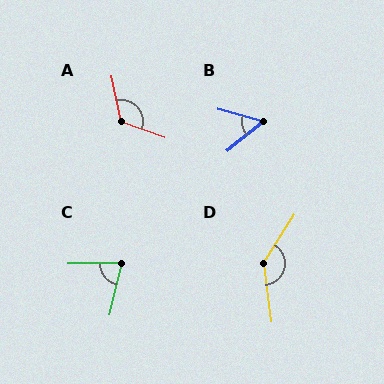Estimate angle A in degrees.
Approximately 121 degrees.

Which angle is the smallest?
B, at approximately 54 degrees.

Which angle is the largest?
D, at approximately 141 degrees.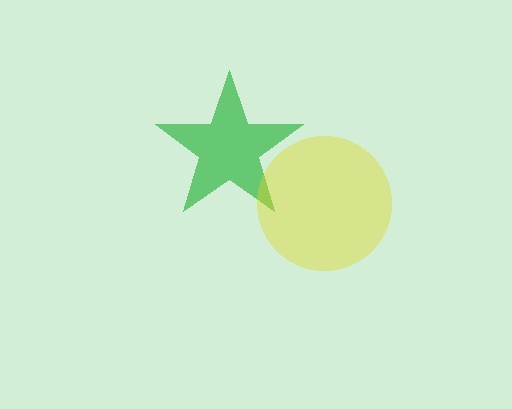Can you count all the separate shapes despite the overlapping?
Yes, there are 2 separate shapes.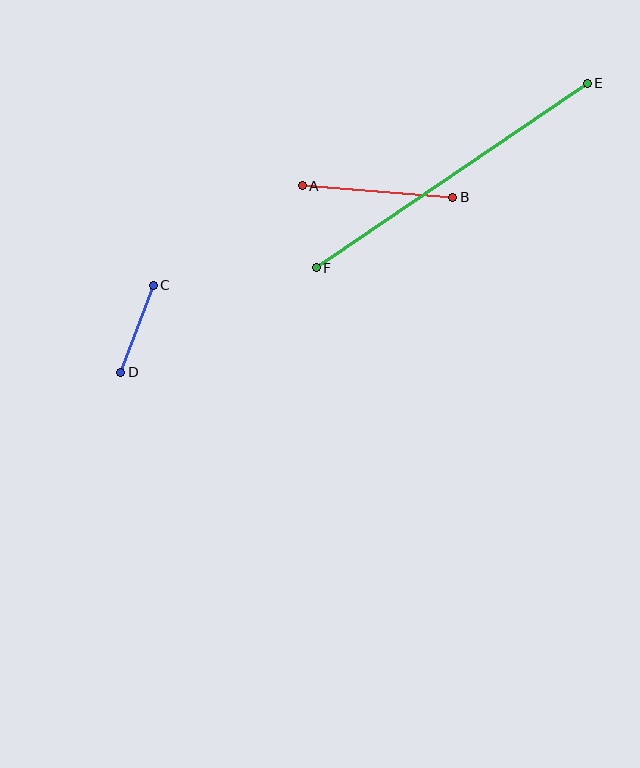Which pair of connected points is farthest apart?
Points E and F are farthest apart.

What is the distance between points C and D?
The distance is approximately 93 pixels.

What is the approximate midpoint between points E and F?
The midpoint is at approximately (452, 176) pixels.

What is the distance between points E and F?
The distance is approximately 328 pixels.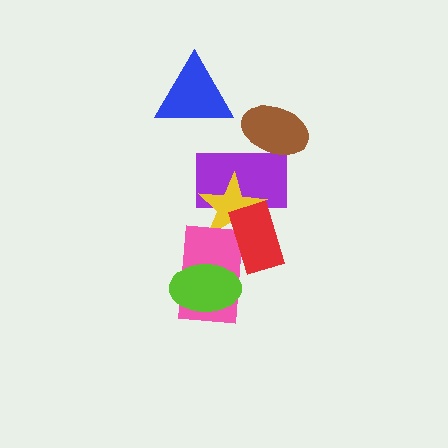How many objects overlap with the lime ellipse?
1 object overlaps with the lime ellipse.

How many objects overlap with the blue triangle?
0 objects overlap with the blue triangle.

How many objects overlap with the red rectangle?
3 objects overlap with the red rectangle.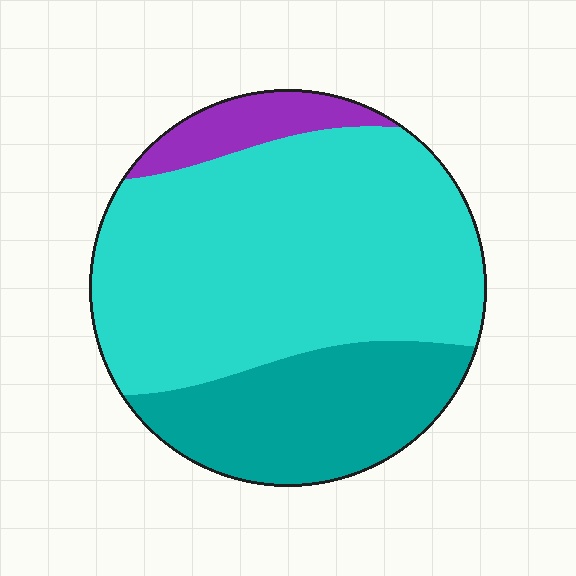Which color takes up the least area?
Purple, at roughly 10%.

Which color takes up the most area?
Cyan, at roughly 65%.